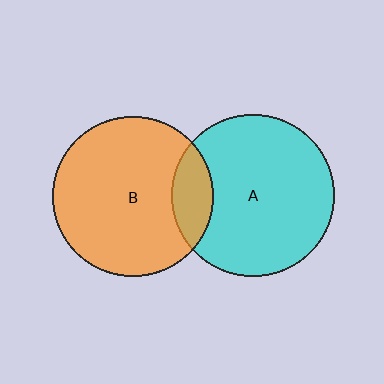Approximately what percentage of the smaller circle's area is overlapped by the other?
Approximately 15%.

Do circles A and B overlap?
Yes.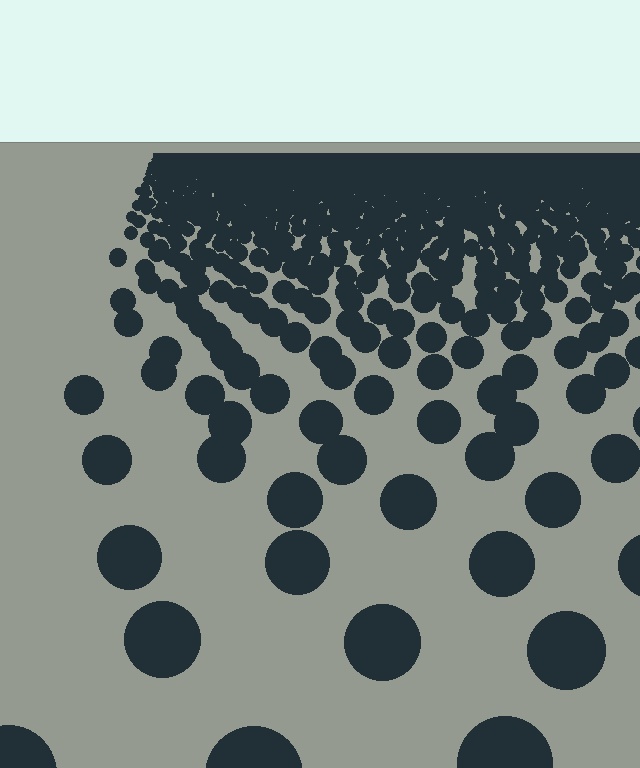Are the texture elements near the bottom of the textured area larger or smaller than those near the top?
Larger. Near the bottom, elements are closer to the viewer and appear at a bigger on-screen size.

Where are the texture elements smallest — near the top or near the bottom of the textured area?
Near the top.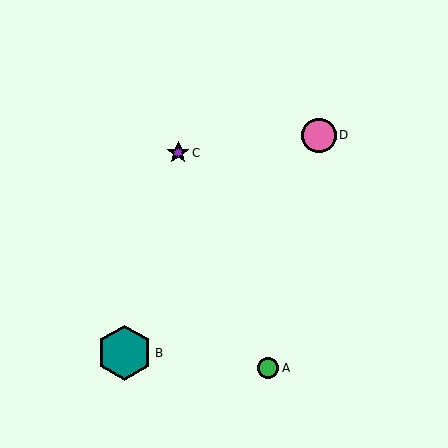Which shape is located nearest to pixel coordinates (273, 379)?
The green circle (labeled A) at (268, 368) is nearest to that location.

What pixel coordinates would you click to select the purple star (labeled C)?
Click at (178, 153) to select the purple star C.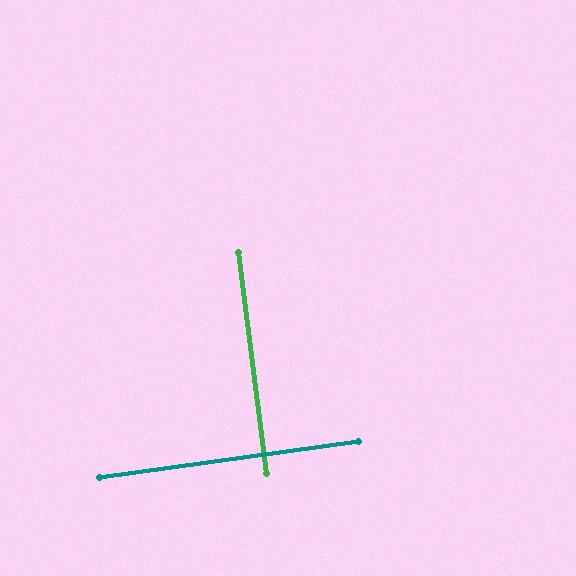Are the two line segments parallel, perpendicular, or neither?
Perpendicular — they meet at approximately 89°.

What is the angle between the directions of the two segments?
Approximately 89 degrees.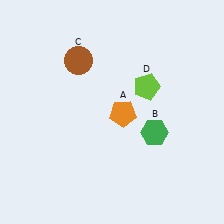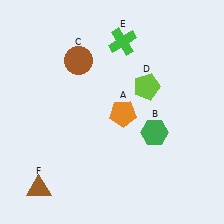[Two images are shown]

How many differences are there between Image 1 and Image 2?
There are 2 differences between the two images.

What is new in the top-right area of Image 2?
A green cross (E) was added in the top-right area of Image 2.